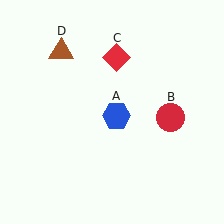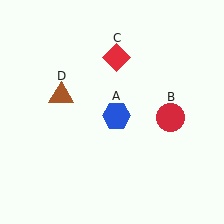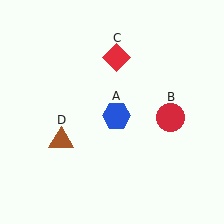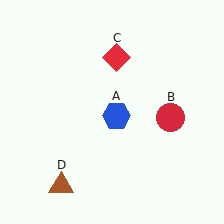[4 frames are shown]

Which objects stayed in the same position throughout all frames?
Blue hexagon (object A) and red circle (object B) and red diamond (object C) remained stationary.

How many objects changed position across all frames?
1 object changed position: brown triangle (object D).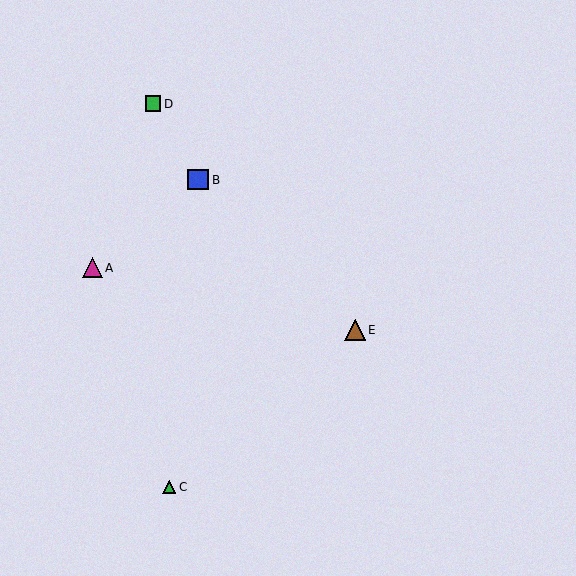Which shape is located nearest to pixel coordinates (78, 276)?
The magenta triangle (labeled A) at (92, 268) is nearest to that location.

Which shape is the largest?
The blue square (labeled B) is the largest.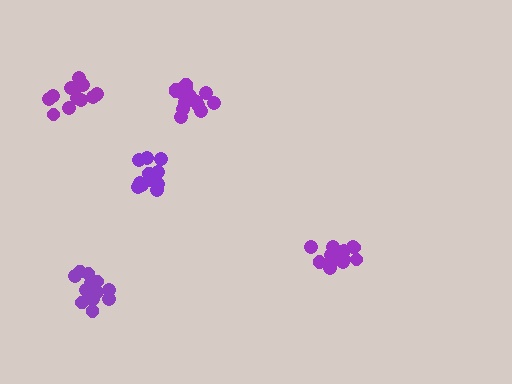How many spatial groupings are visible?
There are 5 spatial groupings.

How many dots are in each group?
Group 1: 13 dots, Group 2: 13 dots, Group 3: 14 dots, Group 4: 14 dots, Group 5: 16 dots (70 total).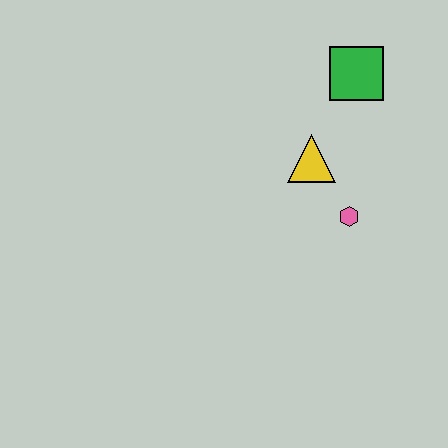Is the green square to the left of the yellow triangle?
No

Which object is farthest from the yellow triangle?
The green square is farthest from the yellow triangle.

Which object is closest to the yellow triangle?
The pink hexagon is closest to the yellow triangle.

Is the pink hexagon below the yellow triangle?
Yes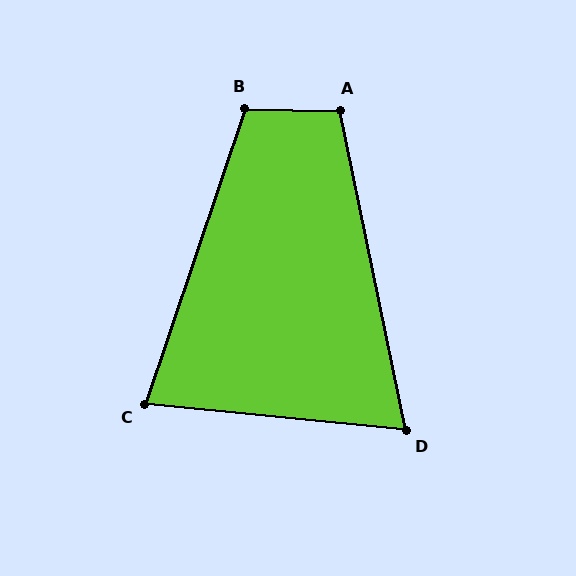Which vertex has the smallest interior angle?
D, at approximately 73 degrees.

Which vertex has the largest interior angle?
B, at approximately 107 degrees.